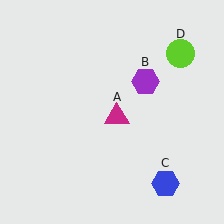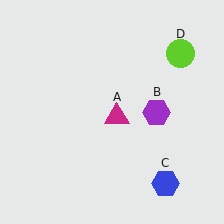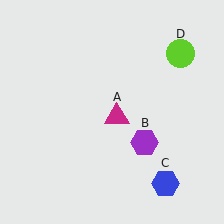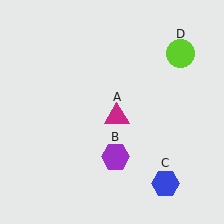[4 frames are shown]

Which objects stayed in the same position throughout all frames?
Magenta triangle (object A) and blue hexagon (object C) and lime circle (object D) remained stationary.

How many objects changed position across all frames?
1 object changed position: purple hexagon (object B).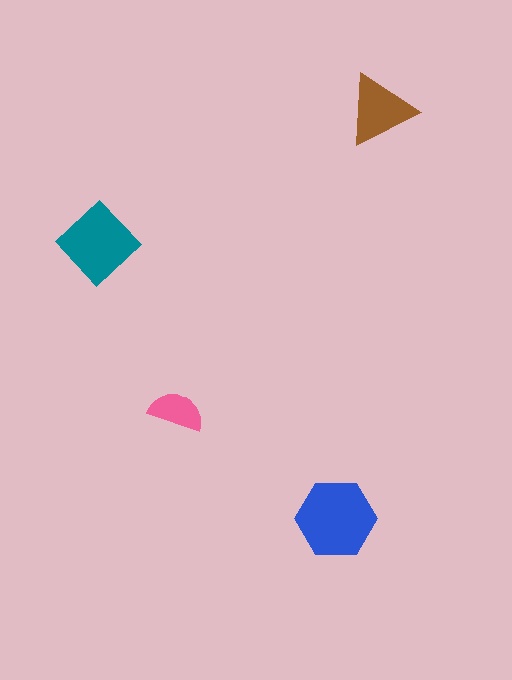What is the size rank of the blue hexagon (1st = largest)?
1st.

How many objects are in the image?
There are 4 objects in the image.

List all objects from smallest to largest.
The pink semicircle, the brown triangle, the teal diamond, the blue hexagon.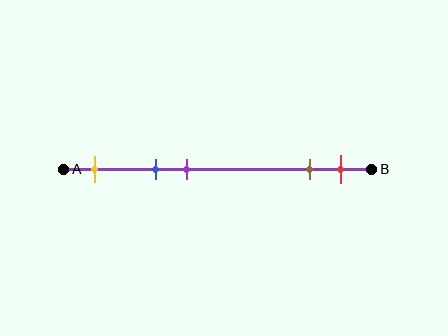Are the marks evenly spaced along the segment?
No, the marks are not evenly spaced.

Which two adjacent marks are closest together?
The brown and red marks are the closest adjacent pair.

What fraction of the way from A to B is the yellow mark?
The yellow mark is approximately 10% (0.1) of the way from A to B.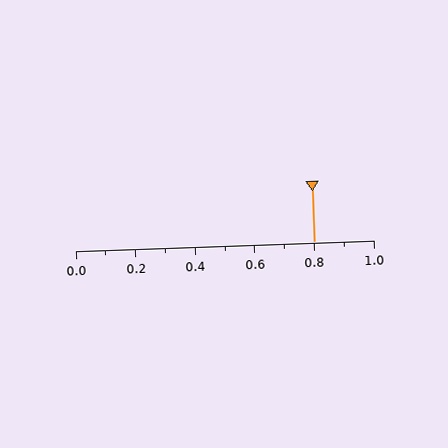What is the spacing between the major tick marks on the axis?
The major ticks are spaced 0.2 apart.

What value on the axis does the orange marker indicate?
The marker indicates approximately 0.8.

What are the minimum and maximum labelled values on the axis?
The axis runs from 0.0 to 1.0.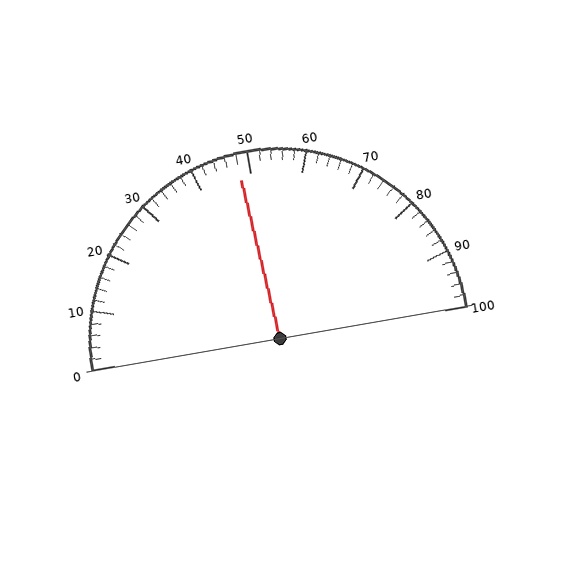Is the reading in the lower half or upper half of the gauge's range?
The reading is in the lower half of the range (0 to 100).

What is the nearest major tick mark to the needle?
The nearest major tick mark is 50.